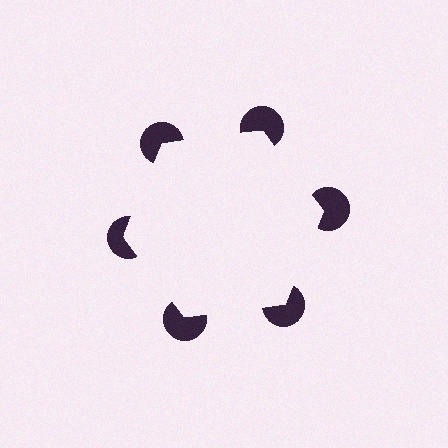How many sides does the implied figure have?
6 sides.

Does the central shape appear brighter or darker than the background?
It typically appears slightly brighter than the background, even though no actual brightness change is drawn.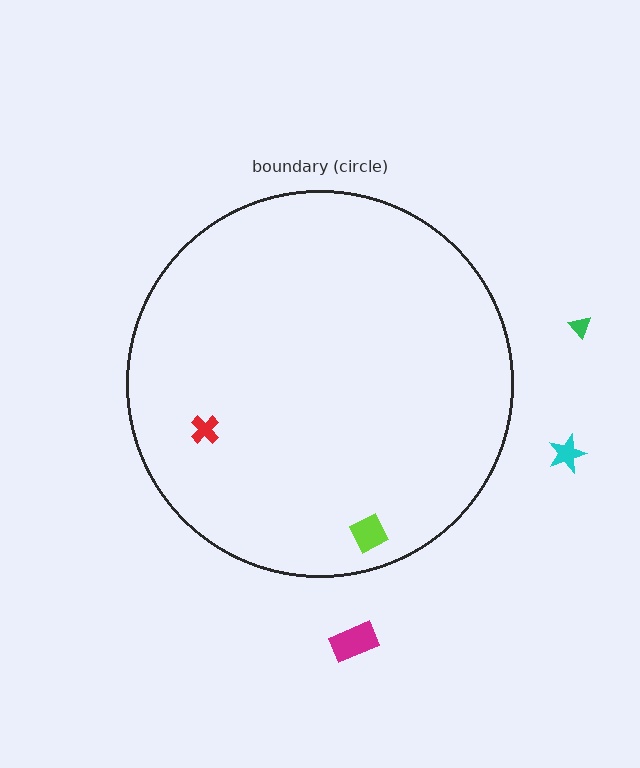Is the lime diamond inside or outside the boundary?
Inside.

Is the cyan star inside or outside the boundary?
Outside.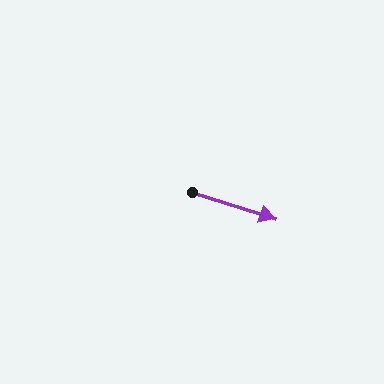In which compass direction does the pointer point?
East.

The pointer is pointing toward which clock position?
Roughly 4 o'clock.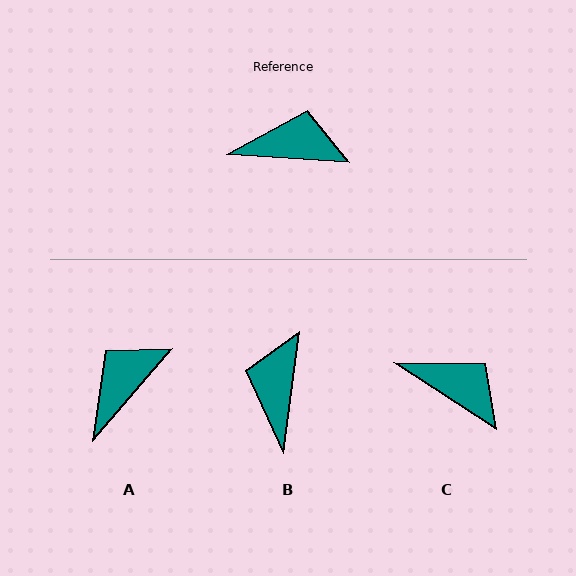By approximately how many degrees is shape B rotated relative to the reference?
Approximately 87 degrees counter-clockwise.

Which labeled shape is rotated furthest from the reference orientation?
B, about 87 degrees away.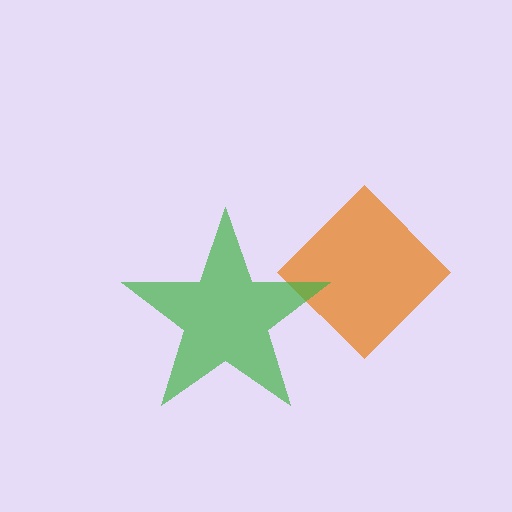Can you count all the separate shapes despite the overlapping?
Yes, there are 2 separate shapes.